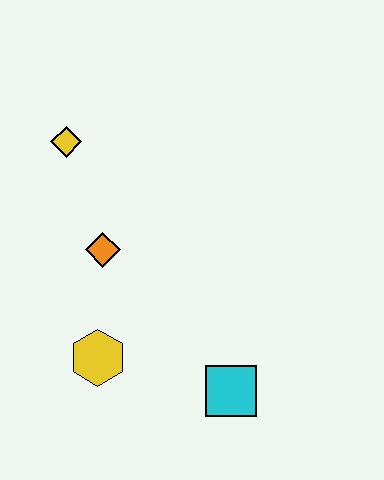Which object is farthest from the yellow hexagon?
The yellow diamond is farthest from the yellow hexagon.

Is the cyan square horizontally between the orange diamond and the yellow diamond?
No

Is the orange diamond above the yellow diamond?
No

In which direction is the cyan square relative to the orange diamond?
The cyan square is below the orange diamond.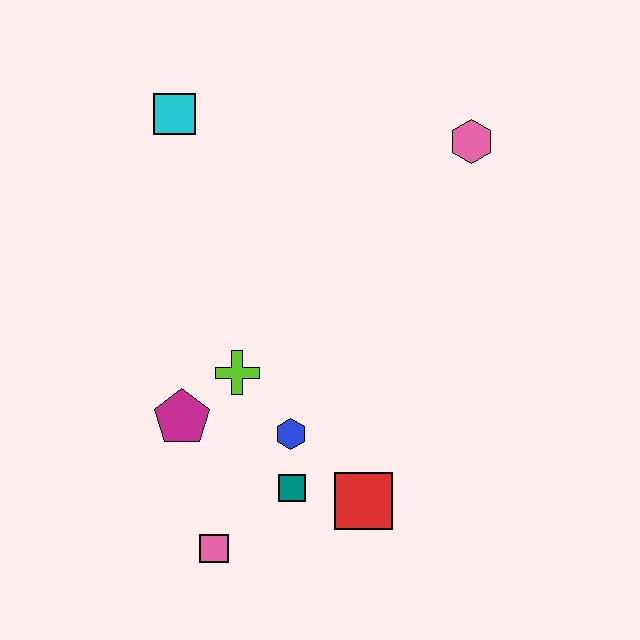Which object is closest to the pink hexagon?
The cyan square is closest to the pink hexagon.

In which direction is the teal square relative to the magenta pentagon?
The teal square is to the right of the magenta pentagon.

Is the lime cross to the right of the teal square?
No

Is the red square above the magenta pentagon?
No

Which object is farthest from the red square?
The cyan square is farthest from the red square.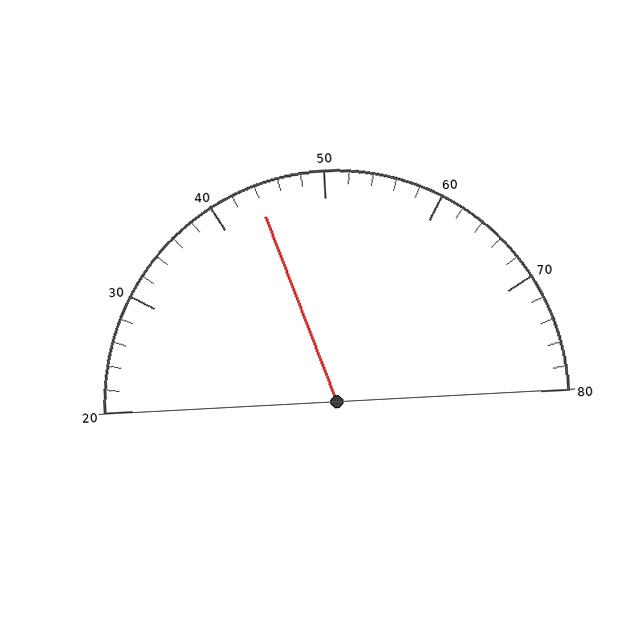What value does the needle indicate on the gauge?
The needle indicates approximately 44.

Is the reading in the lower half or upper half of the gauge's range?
The reading is in the lower half of the range (20 to 80).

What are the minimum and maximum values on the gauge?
The gauge ranges from 20 to 80.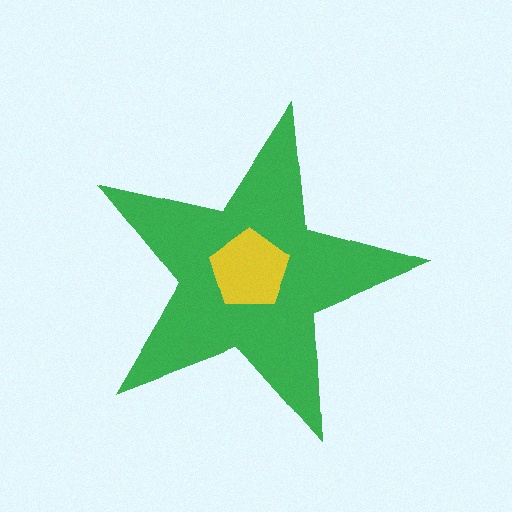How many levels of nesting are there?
2.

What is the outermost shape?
The green star.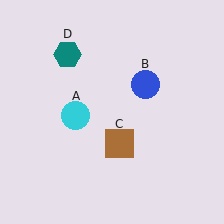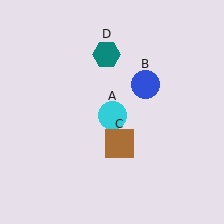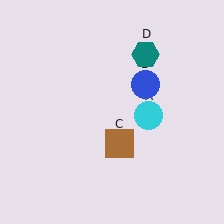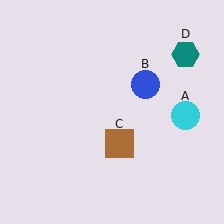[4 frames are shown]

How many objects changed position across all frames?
2 objects changed position: cyan circle (object A), teal hexagon (object D).